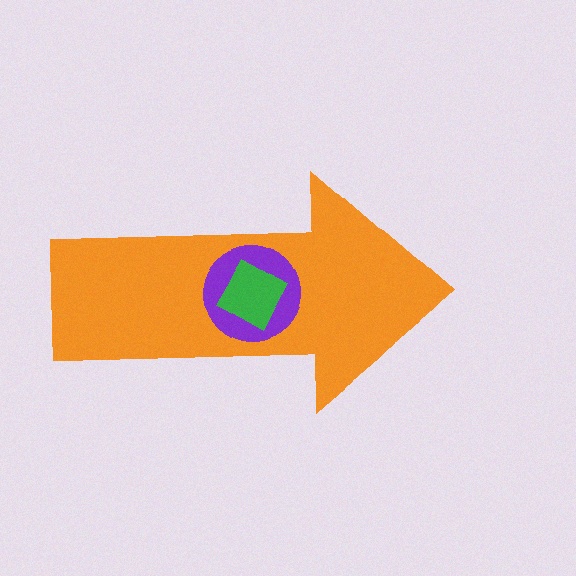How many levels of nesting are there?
3.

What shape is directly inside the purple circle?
The green diamond.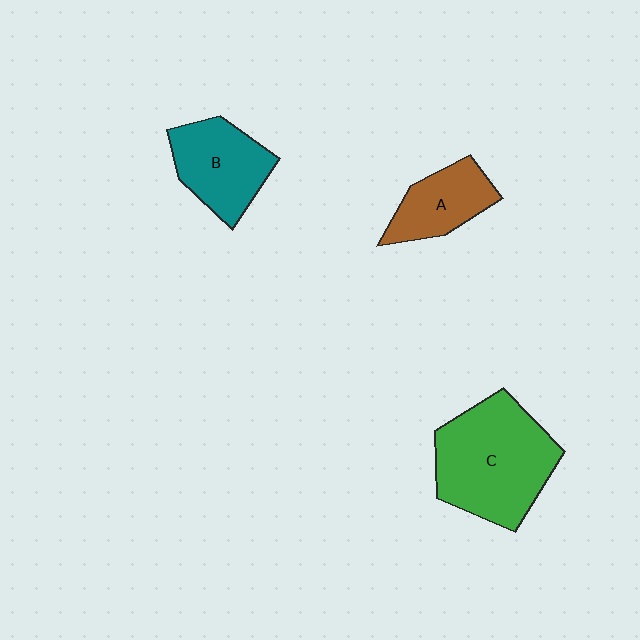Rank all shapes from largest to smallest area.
From largest to smallest: C (green), B (teal), A (brown).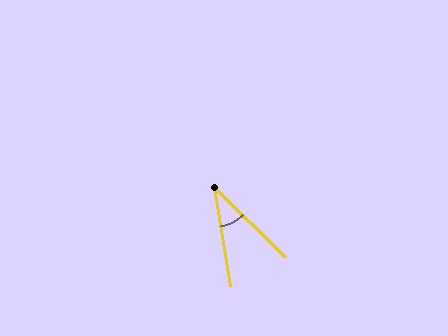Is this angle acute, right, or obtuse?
It is acute.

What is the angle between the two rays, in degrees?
Approximately 37 degrees.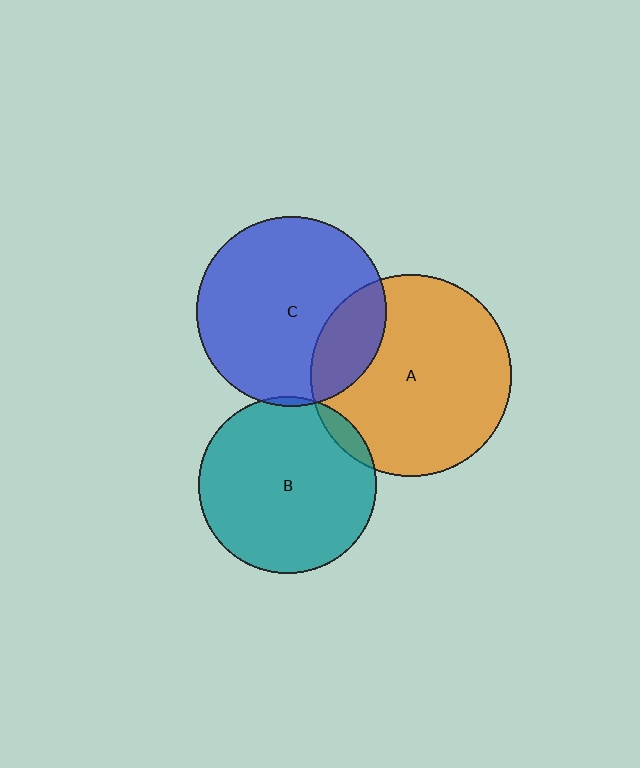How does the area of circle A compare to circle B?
Approximately 1.3 times.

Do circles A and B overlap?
Yes.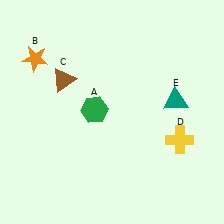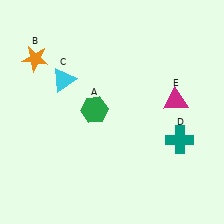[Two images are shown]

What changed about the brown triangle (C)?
In Image 1, C is brown. In Image 2, it changed to cyan.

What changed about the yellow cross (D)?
In Image 1, D is yellow. In Image 2, it changed to teal.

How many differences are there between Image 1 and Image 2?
There are 3 differences between the two images.